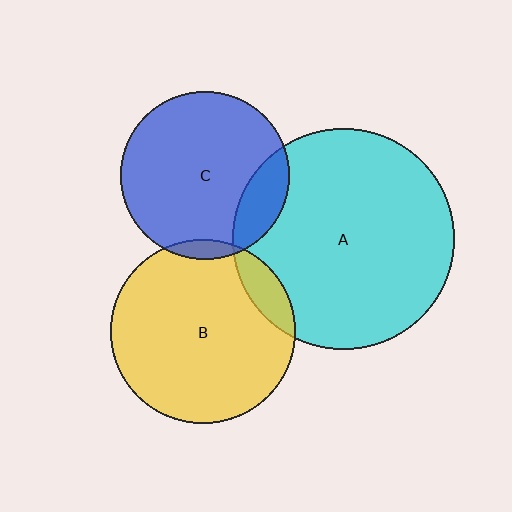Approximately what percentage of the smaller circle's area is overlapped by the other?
Approximately 15%.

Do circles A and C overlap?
Yes.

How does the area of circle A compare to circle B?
Approximately 1.4 times.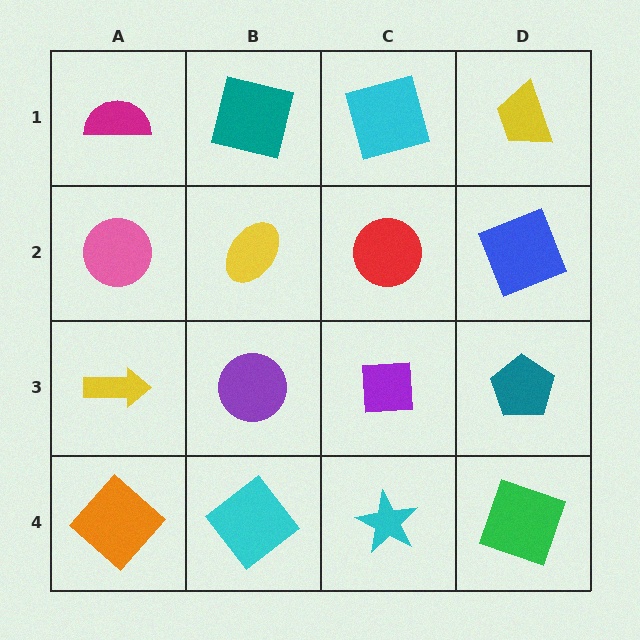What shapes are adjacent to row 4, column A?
A yellow arrow (row 3, column A), a cyan diamond (row 4, column B).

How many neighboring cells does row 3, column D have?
3.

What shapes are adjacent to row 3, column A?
A pink circle (row 2, column A), an orange diamond (row 4, column A), a purple circle (row 3, column B).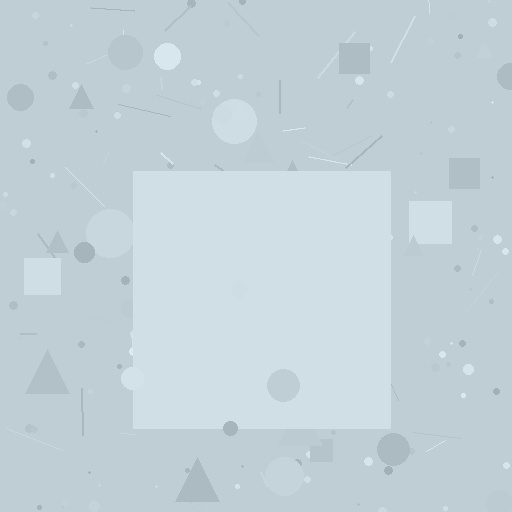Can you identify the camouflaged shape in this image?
The camouflaged shape is a square.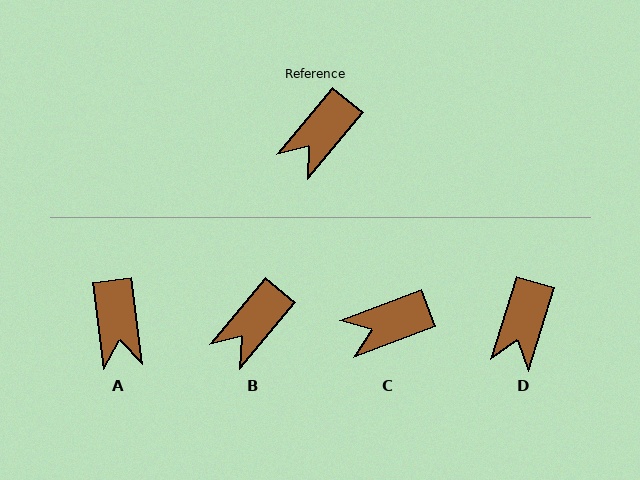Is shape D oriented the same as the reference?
No, it is off by about 23 degrees.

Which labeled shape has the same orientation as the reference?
B.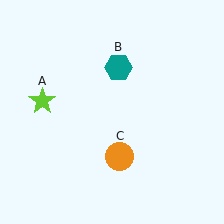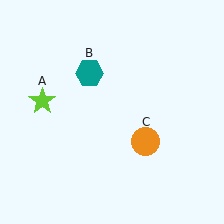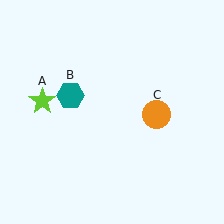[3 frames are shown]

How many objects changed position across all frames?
2 objects changed position: teal hexagon (object B), orange circle (object C).